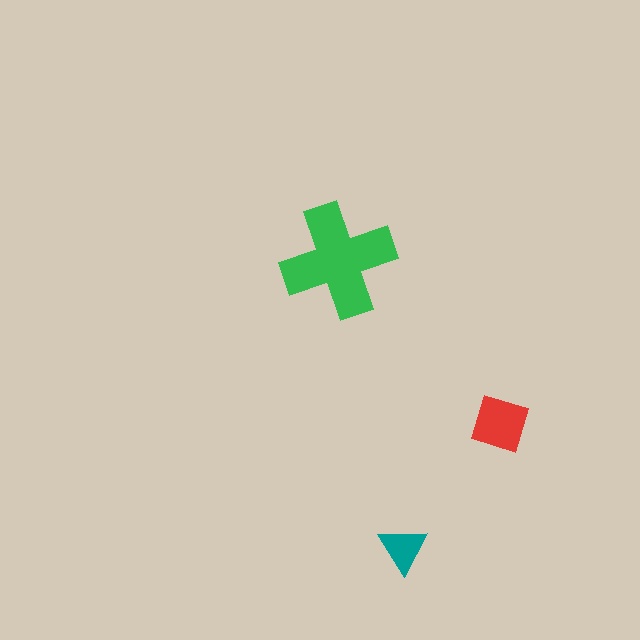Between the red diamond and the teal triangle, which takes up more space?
The red diamond.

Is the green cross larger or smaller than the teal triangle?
Larger.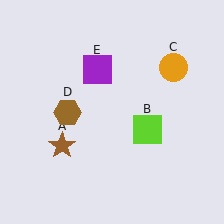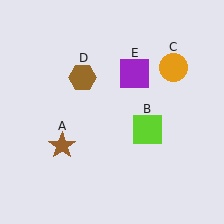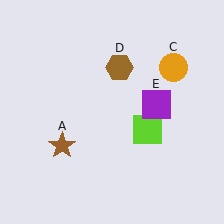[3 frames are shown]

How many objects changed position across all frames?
2 objects changed position: brown hexagon (object D), purple square (object E).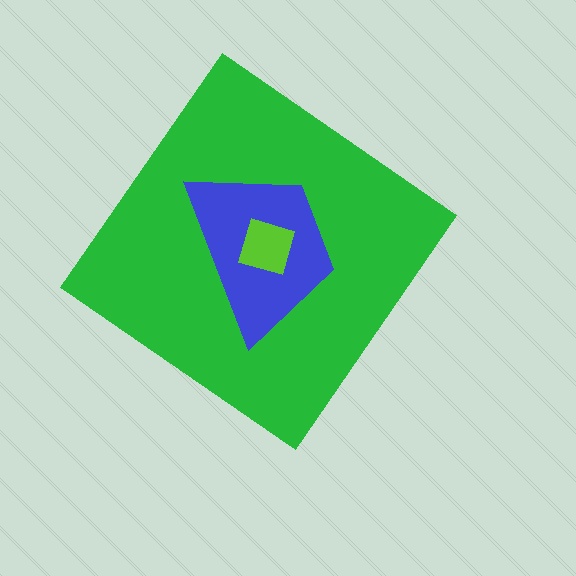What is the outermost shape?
The green diamond.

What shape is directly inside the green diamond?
The blue trapezoid.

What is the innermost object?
The lime square.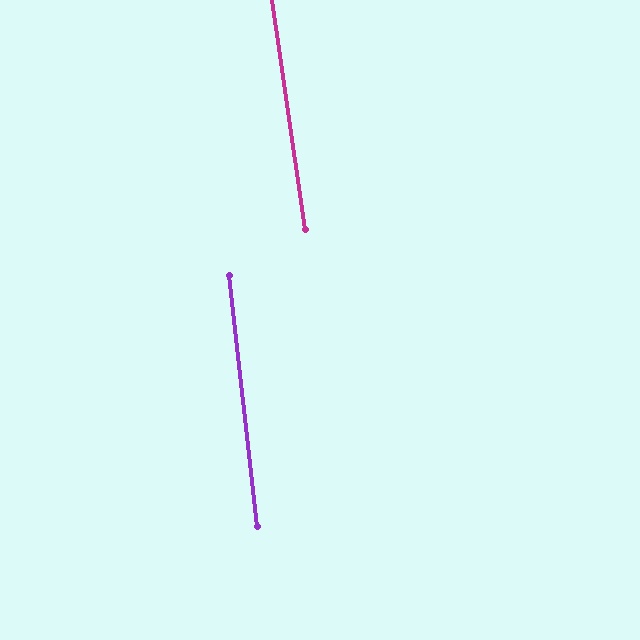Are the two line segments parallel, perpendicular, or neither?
Parallel — their directions differ by only 1.7°.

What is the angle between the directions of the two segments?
Approximately 2 degrees.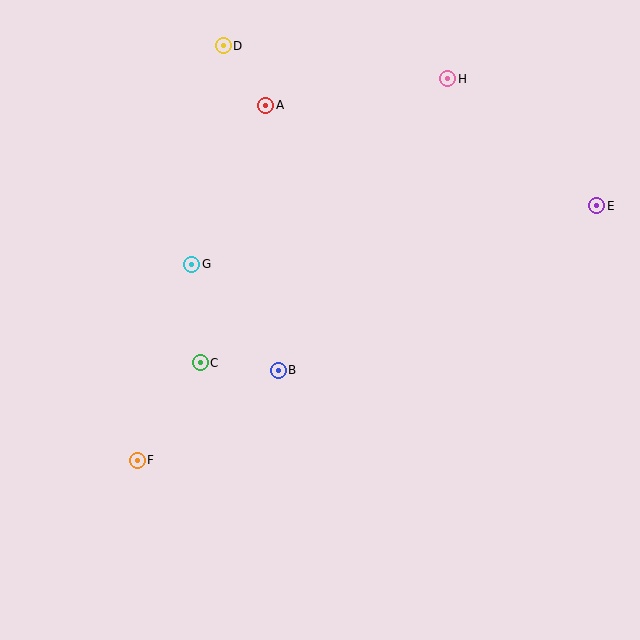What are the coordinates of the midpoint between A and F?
The midpoint between A and F is at (201, 283).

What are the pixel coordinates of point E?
Point E is at (597, 206).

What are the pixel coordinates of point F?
Point F is at (137, 460).